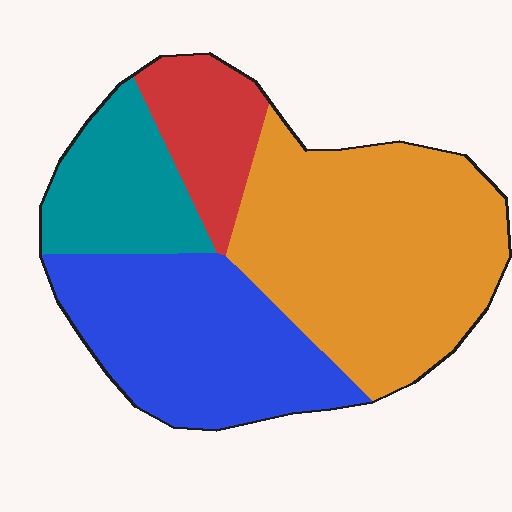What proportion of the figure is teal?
Teal takes up about one sixth (1/6) of the figure.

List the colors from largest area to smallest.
From largest to smallest: orange, blue, teal, red.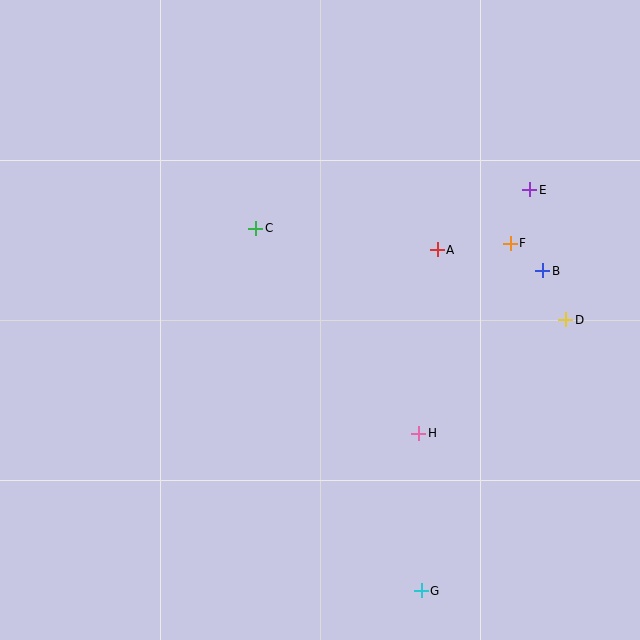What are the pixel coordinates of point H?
Point H is at (419, 433).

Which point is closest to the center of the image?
Point C at (256, 228) is closest to the center.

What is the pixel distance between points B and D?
The distance between B and D is 54 pixels.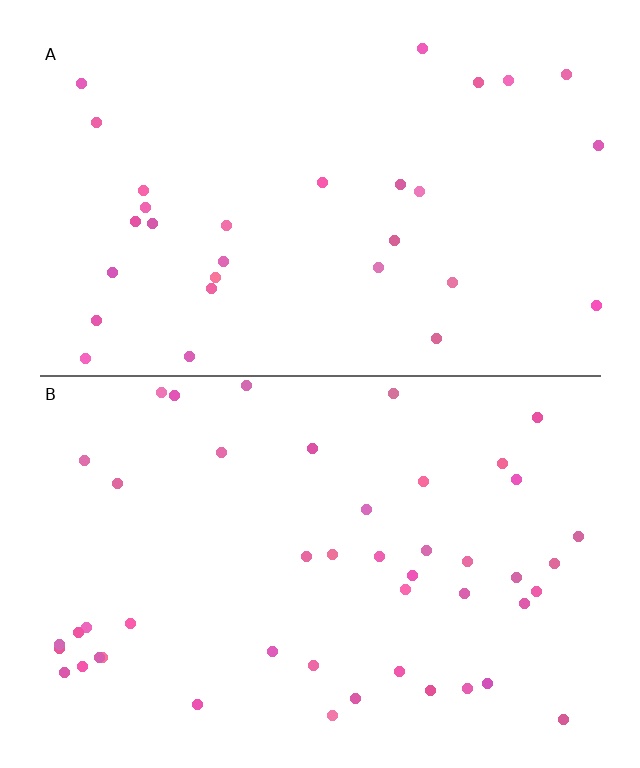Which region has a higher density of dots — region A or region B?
B (the bottom).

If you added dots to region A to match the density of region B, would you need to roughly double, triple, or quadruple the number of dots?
Approximately double.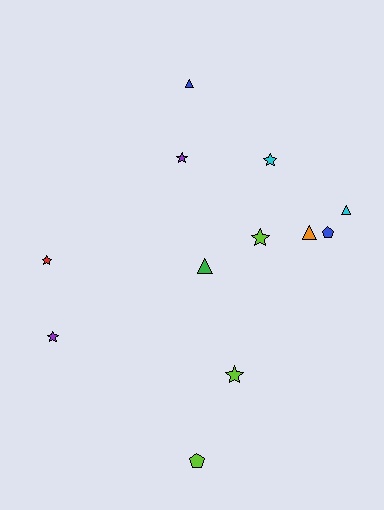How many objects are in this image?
There are 12 objects.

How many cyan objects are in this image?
There are 2 cyan objects.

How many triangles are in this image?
There are 4 triangles.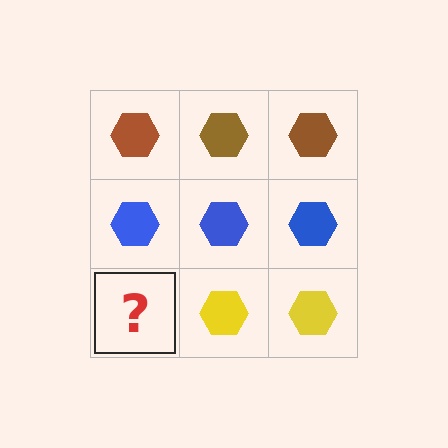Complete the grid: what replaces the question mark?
The question mark should be replaced with a yellow hexagon.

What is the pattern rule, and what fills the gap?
The rule is that each row has a consistent color. The gap should be filled with a yellow hexagon.